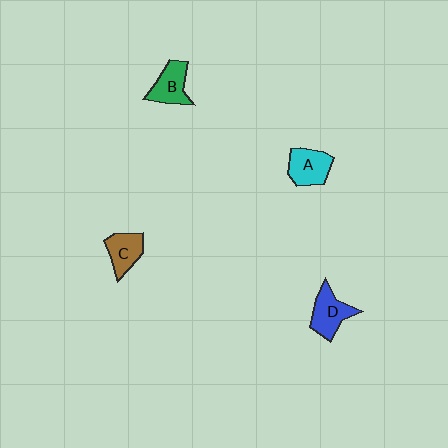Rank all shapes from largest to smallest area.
From largest to smallest: D (blue), A (cyan), B (green), C (brown).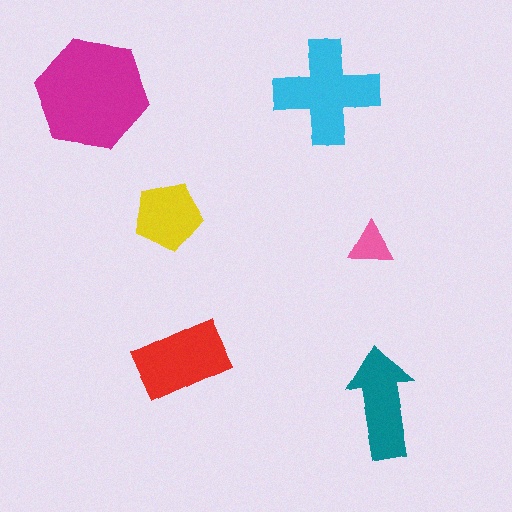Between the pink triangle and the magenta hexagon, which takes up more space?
The magenta hexagon.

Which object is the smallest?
The pink triangle.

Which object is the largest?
The magenta hexagon.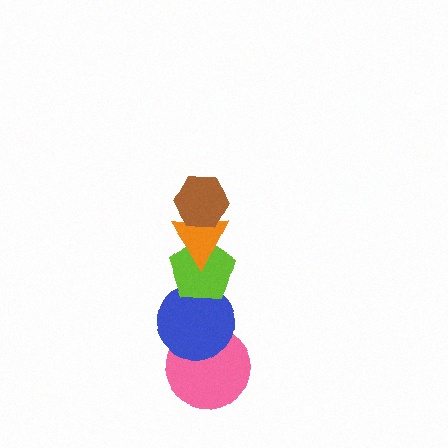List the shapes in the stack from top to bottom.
From top to bottom: the brown hexagon, the orange triangle, the lime pentagon, the blue circle, the pink circle.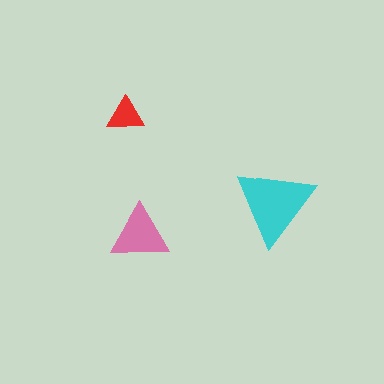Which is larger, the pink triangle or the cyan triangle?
The cyan one.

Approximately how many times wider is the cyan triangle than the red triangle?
About 2 times wider.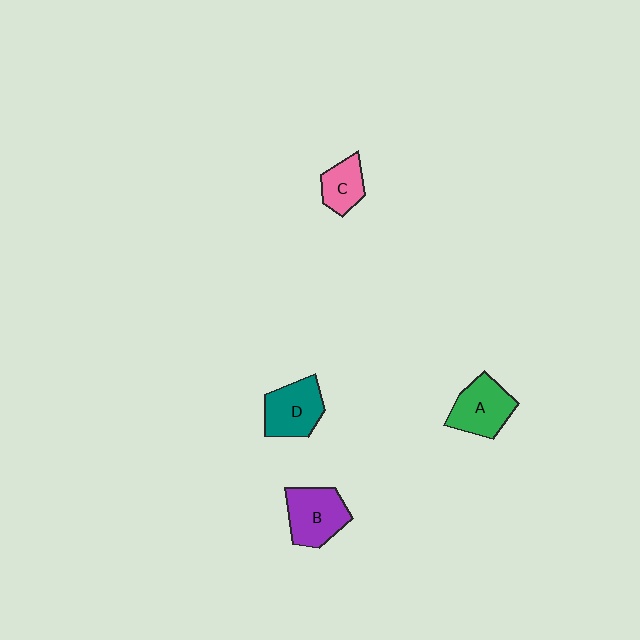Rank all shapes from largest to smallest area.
From largest to smallest: B (purple), A (green), D (teal), C (pink).